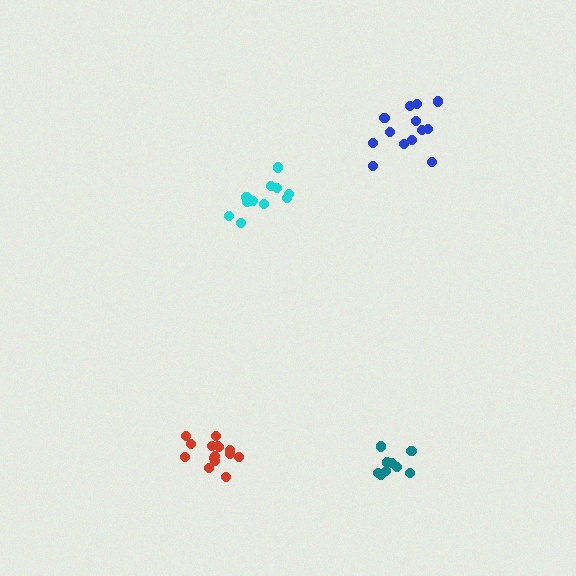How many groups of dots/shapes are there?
There are 4 groups.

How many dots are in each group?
Group 1: 13 dots, Group 2: 11 dots, Group 3: 9 dots, Group 4: 15 dots (48 total).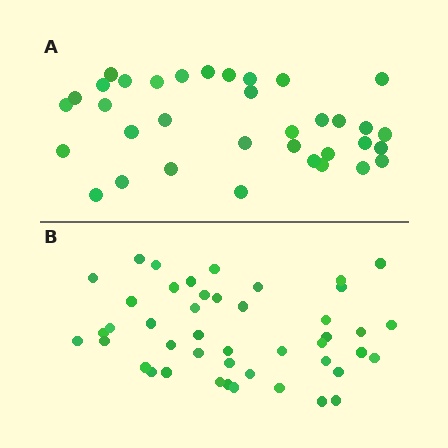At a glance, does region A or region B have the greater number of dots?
Region B (the bottom region) has more dots.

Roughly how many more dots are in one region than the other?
Region B has roughly 10 or so more dots than region A.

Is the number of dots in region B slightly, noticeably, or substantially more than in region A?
Region B has noticeably more, but not dramatically so. The ratio is roughly 1.3 to 1.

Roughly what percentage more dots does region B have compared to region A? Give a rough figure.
About 30% more.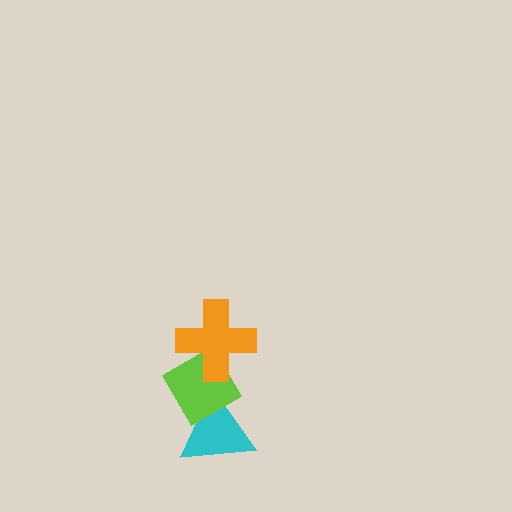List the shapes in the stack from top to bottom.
From top to bottom: the orange cross, the lime diamond, the cyan triangle.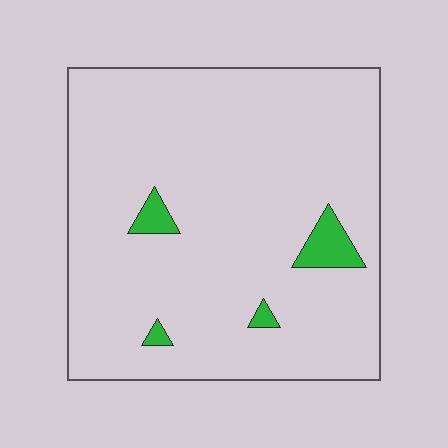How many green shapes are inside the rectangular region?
4.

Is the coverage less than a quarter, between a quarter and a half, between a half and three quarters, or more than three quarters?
Less than a quarter.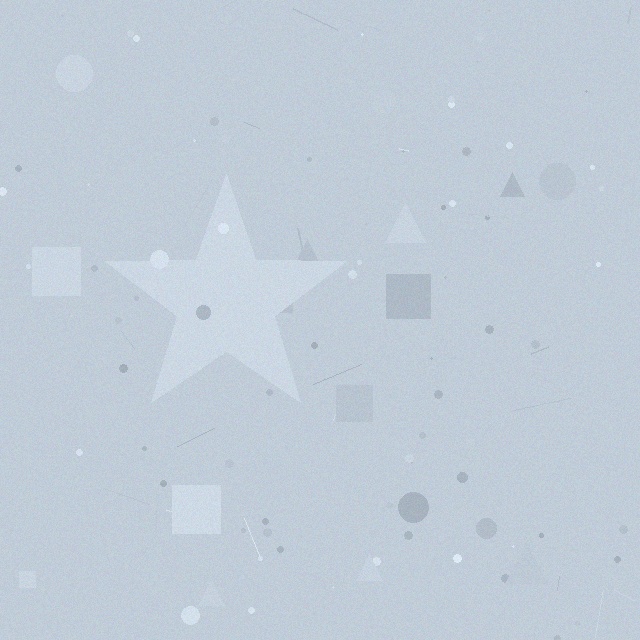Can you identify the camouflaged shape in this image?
The camouflaged shape is a star.